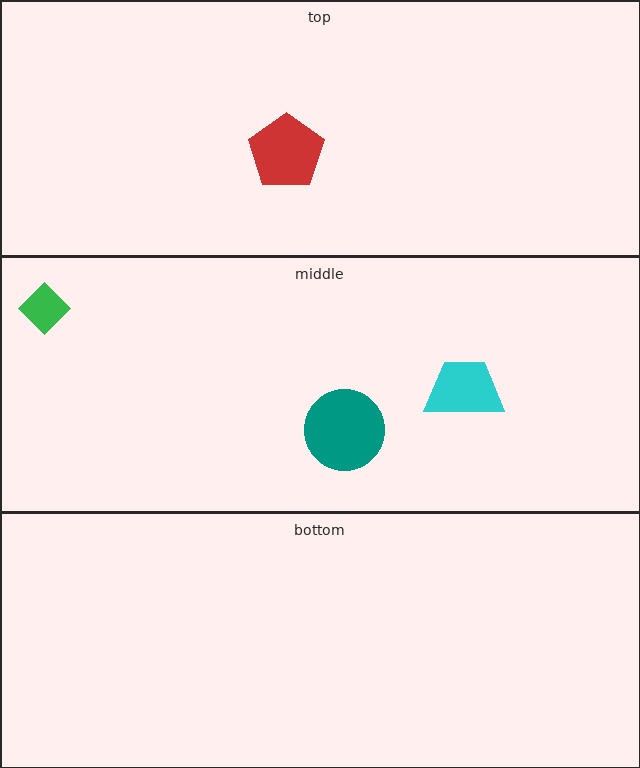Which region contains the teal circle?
The middle region.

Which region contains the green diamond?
The middle region.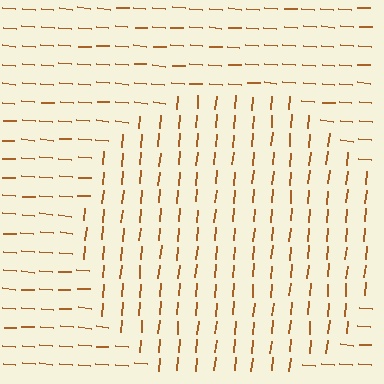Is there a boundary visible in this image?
Yes, there is a texture boundary formed by a change in line orientation.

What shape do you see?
I see a circle.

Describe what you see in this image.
The image is filled with small brown line segments. A circle region in the image has lines oriented differently from the surrounding lines, creating a visible texture boundary.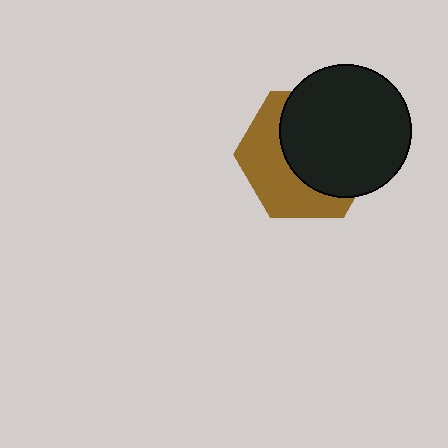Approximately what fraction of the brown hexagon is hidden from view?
Roughly 57% of the brown hexagon is hidden behind the black circle.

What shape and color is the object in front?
The object in front is a black circle.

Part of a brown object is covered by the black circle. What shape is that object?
It is a hexagon.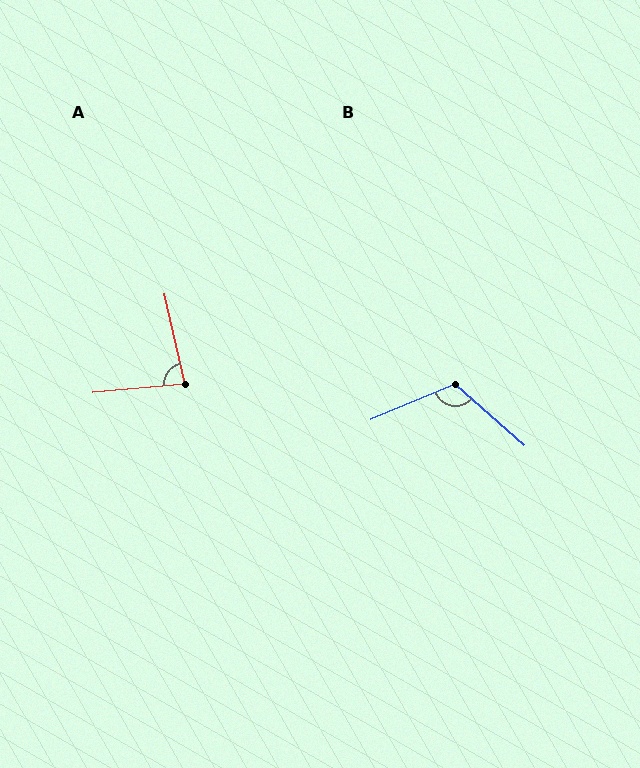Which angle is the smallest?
A, at approximately 82 degrees.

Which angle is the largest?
B, at approximately 116 degrees.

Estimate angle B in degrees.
Approximately 116 degrees.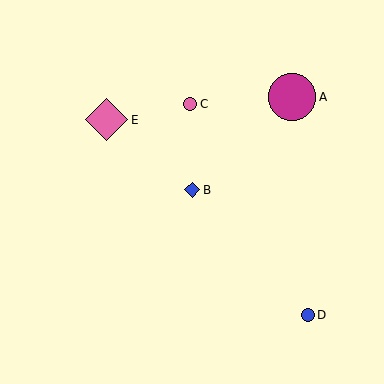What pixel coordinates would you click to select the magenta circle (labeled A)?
Click at (292, 97) to select the magenta circle A.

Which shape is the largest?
The magenta circle (labeled A) is the largest.